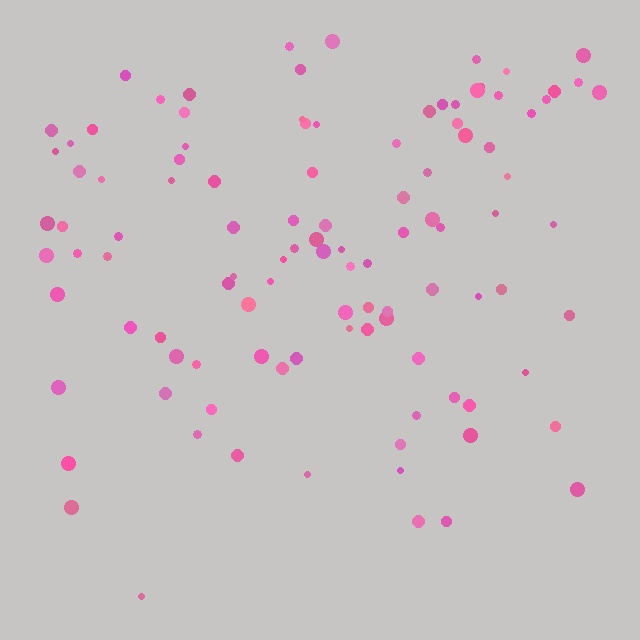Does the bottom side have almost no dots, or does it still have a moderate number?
Still a moderate number, just noticeably fewer than the top.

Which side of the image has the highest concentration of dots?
The top.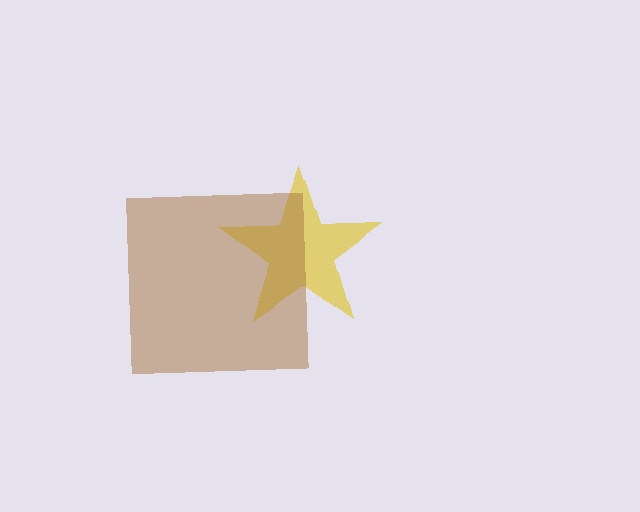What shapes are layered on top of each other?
The layered shapes are: a yellow star, a brown square.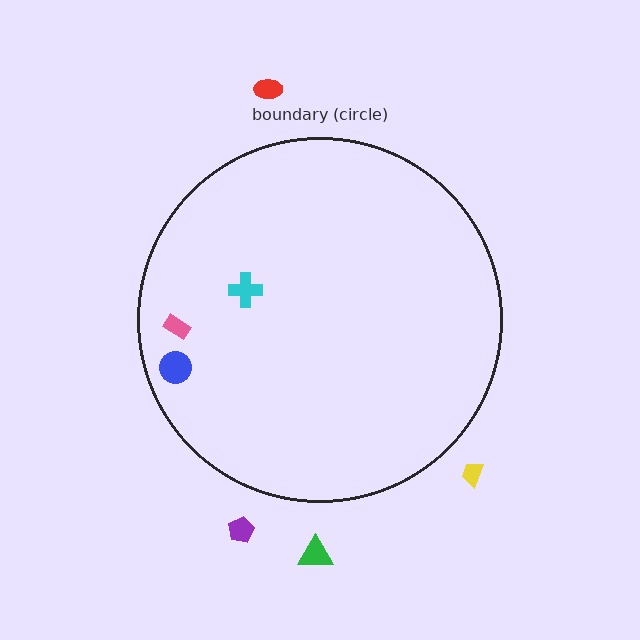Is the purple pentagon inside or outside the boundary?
Outside.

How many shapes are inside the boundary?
3 inside, 4 outside.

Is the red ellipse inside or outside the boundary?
Outside.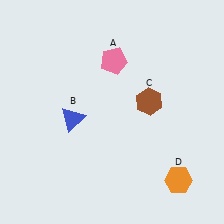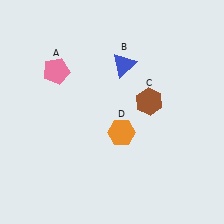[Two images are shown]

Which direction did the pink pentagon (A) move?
The pink pentagon (A) moved left.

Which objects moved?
The objects that moved are: the pink pentagon (A), the blue triangle (B), the orange hexagon (D).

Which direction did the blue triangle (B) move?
The blue triangle (B) moved up.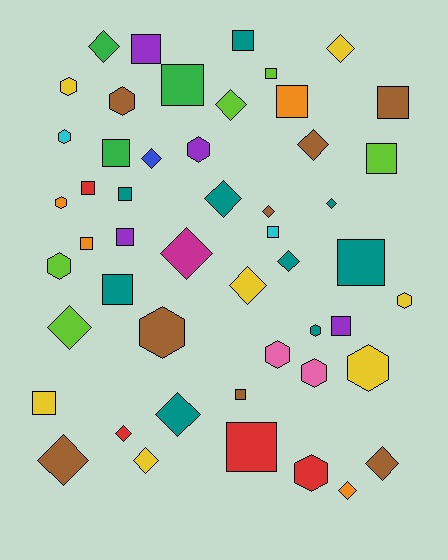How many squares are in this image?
There are 19 squares.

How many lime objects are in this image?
There are 5 lime objects.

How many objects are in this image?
There are 50 objects.